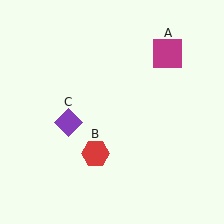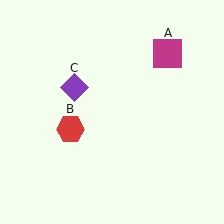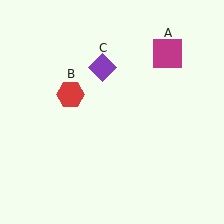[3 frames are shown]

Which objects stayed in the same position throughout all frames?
Magenta square (object A) remained stationary.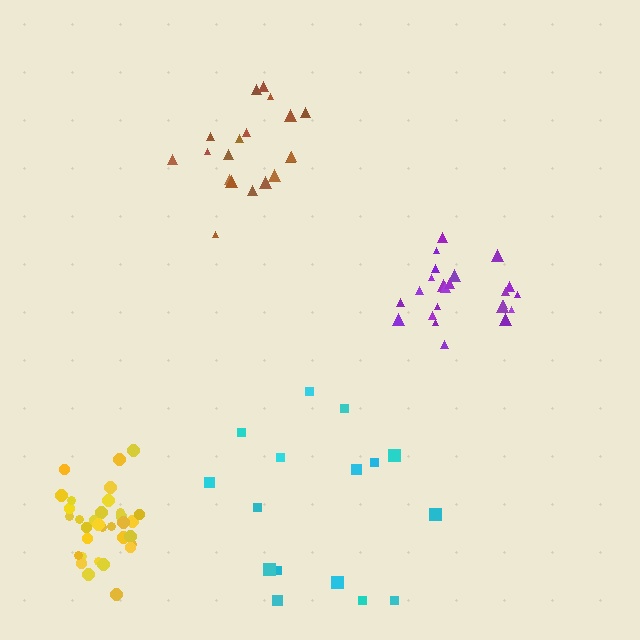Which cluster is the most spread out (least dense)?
Cyan.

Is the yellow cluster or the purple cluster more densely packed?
Yellow.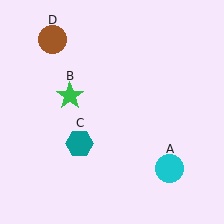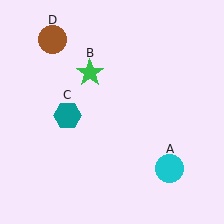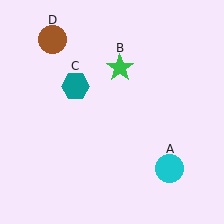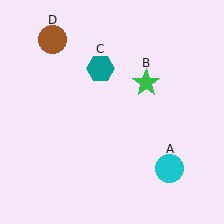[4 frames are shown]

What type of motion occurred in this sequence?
The green star (object B), teal hexagon (object C) rotated clockwise around the center of the scene.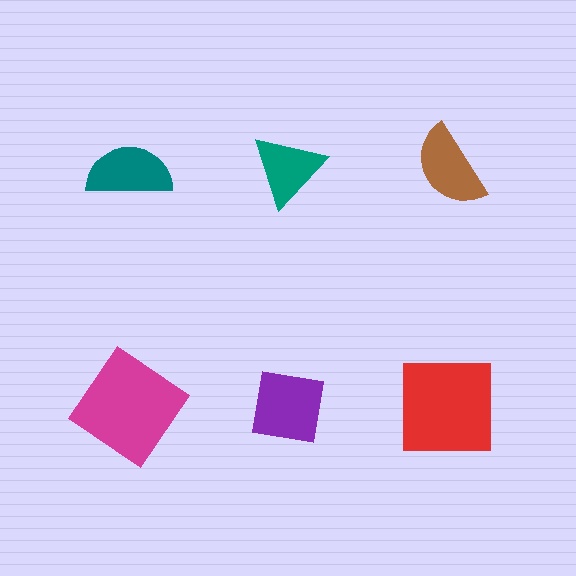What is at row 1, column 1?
A teal semicircle.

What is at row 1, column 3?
A brown semicircle.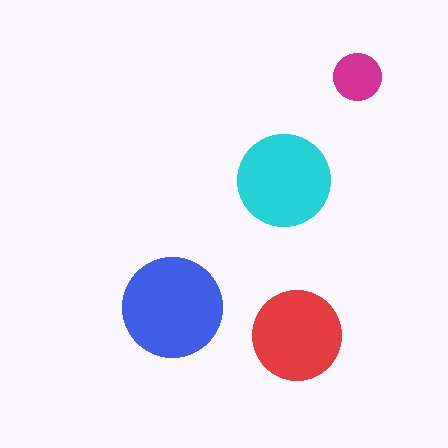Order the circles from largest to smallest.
the blue one, the cyan one, the red one, the magenta one.